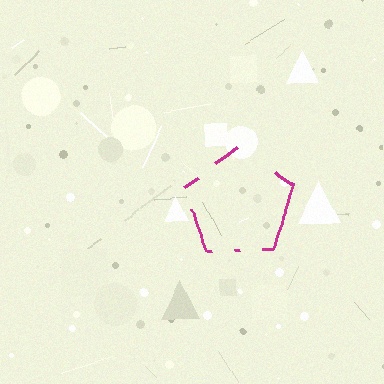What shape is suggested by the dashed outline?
The dashed outline suggests a pentagon.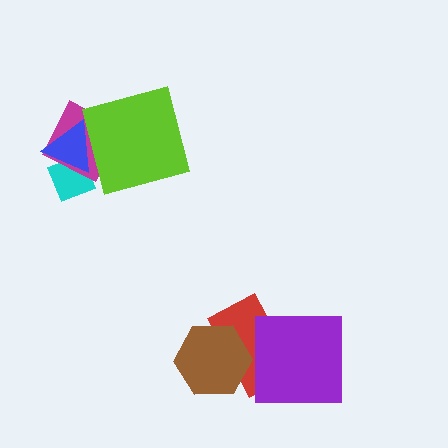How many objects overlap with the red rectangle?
2 objects overlap with the red rectangle.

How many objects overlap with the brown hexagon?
1 object overlaps with the brown hexagon.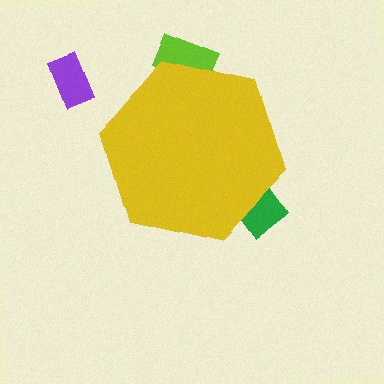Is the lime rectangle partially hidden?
Yes, the lime rectangle is partially hidden behind the yellow hexagon.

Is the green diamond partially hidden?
Yes, the green diamond is partially hidden behind the yellow hexagon.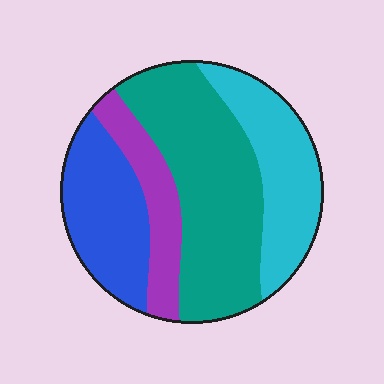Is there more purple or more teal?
Teal.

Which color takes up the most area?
Teal, at roughly 40%.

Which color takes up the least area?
Purple, at roughly 15%.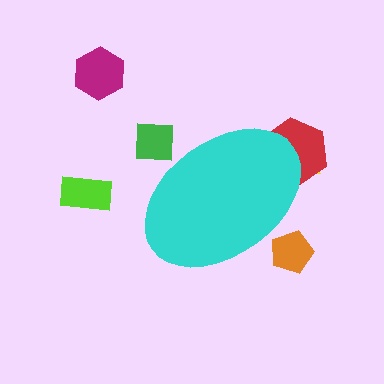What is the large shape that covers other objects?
A cyan ellipse.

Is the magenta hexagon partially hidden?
No, the magenta hexagon is fully visible.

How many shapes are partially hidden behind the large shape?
4 shapes are partially hidden.